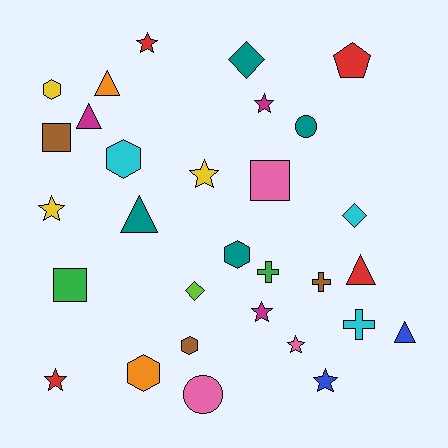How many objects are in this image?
There are 30 objects.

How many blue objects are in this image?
There are 2 blue objects.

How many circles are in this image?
There are 2 circles.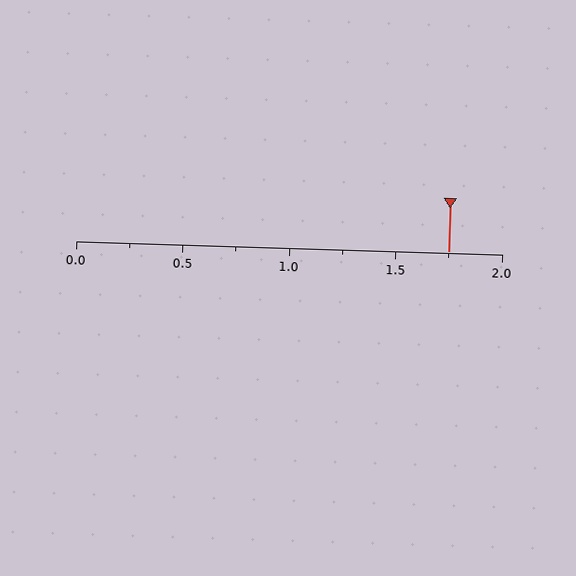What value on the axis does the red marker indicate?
The marker indicates approximately 1.75.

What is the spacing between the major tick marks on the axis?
The major ticks are spaced 0.5 apart.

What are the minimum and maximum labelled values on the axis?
The axis runs from 0.0 to 2.0.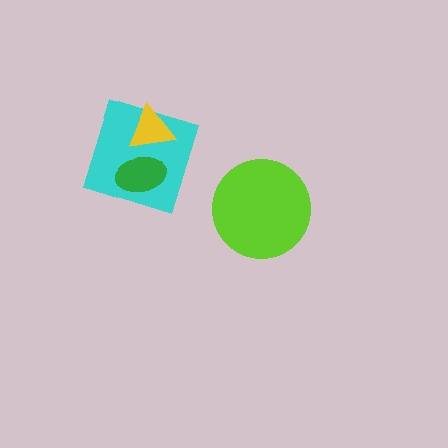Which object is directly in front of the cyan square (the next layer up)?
The yellow triangle is directly in front of the cyan square.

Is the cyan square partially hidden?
Yes, it is partially covered by another shape.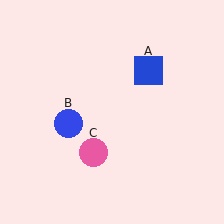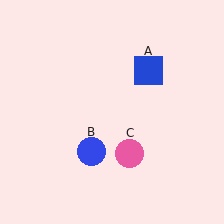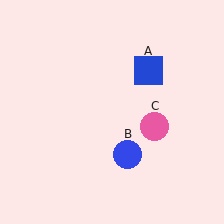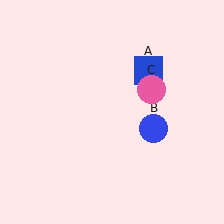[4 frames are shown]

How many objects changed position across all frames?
2 objects changed position: blue circle (object B), pink circle (object C).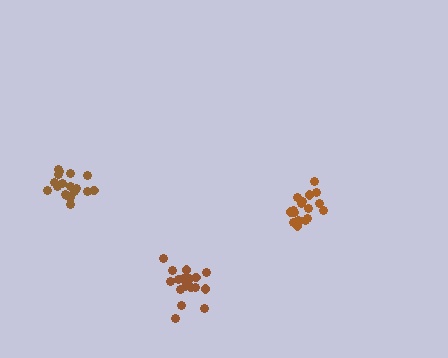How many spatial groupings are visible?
There are 3 spatial groupings.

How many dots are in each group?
Group 1: 17 dots, Group 2: 18 dots, Group 3: 17 dots (52 total).